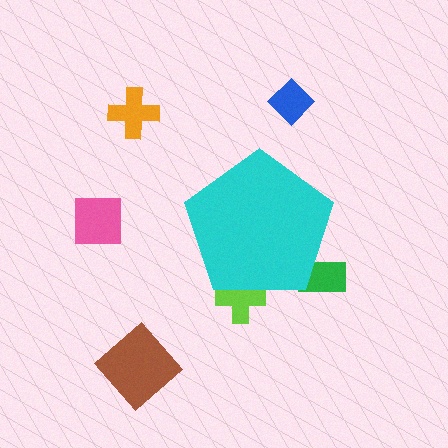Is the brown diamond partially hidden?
No, the brown diamond is fully visible.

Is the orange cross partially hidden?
No, the orange cross is fully visible.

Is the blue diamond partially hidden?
No, the blue diamond is fully visible.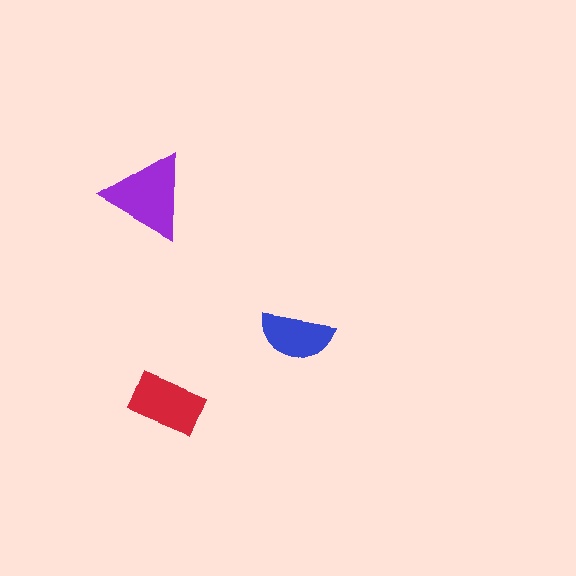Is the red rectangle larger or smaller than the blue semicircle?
Larger.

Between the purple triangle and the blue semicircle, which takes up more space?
The purple triangle.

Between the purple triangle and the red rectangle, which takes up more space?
The purple triangle.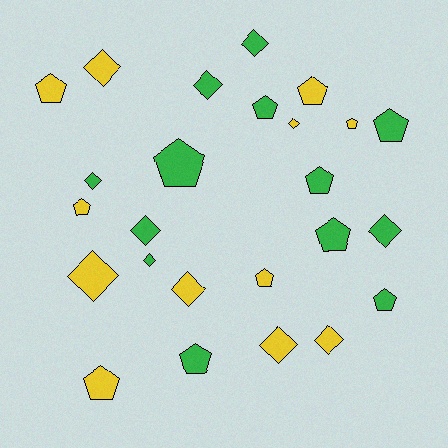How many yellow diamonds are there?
There are 6 yellow diamonds.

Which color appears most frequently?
Green, with 13 objects.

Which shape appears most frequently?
Pentagon, with 13 objects.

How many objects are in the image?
There are 25 objects.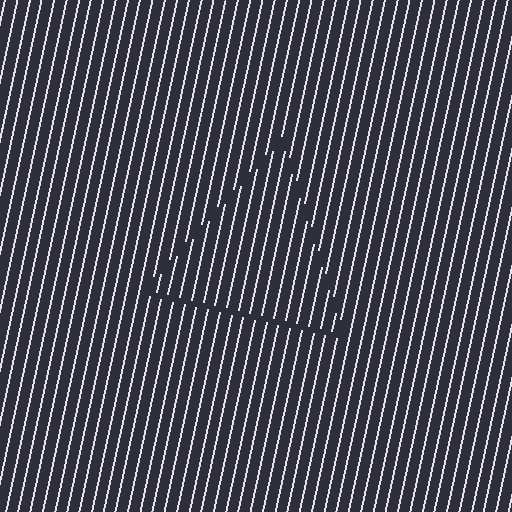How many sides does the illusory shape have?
3 sides — the line-ends trace a triangle.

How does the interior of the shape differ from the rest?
The interior of the shape contains the same grating, shifted by half a period — the contour is defined by the phase discontinuity where line-ends from the inner and outer gratings abut.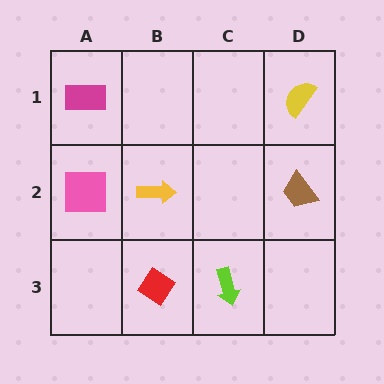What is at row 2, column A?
A pink square.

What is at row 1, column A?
A magenta rectangle.